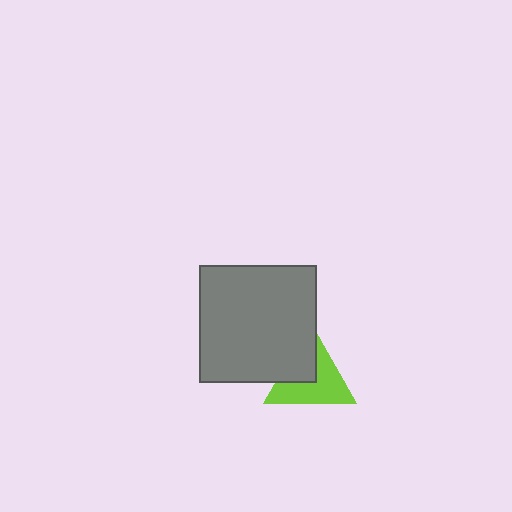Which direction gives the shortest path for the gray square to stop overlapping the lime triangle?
Moving toward the upper-left gives the shortest separation.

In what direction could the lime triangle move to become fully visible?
The lime triangle could move toward the lower-right. That would shift it out from behind the gray square entirely.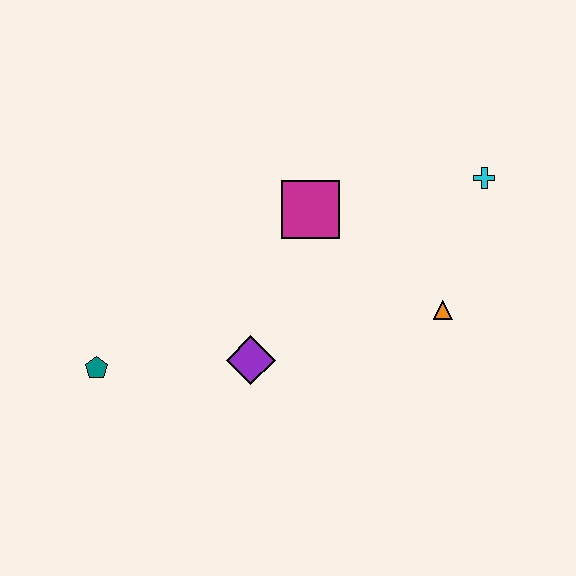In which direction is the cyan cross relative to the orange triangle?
The cyan cross is above the orange triangle.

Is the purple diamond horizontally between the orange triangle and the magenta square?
No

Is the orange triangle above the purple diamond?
Yes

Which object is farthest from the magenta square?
The teal pentagon is farthest from the magenta square.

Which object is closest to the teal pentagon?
The purple diamond is closest to the teal pentagon.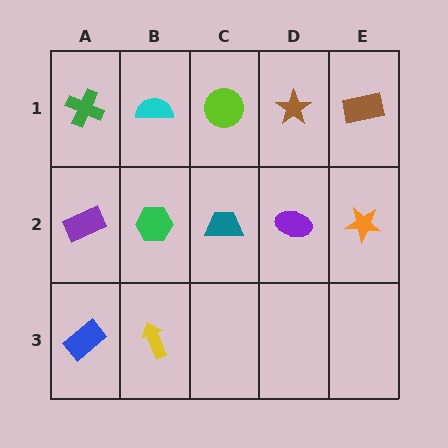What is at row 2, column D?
A purple ellipse.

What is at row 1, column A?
A green cross.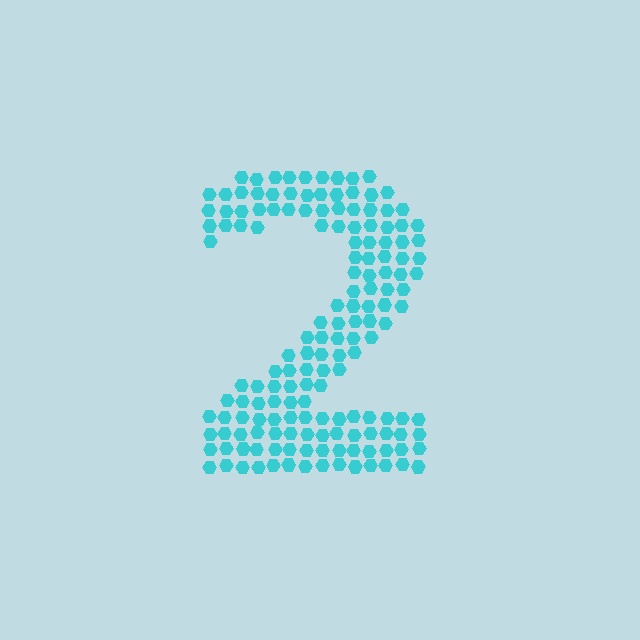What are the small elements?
The small elements are hexagons.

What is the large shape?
The large shape is the digit 2.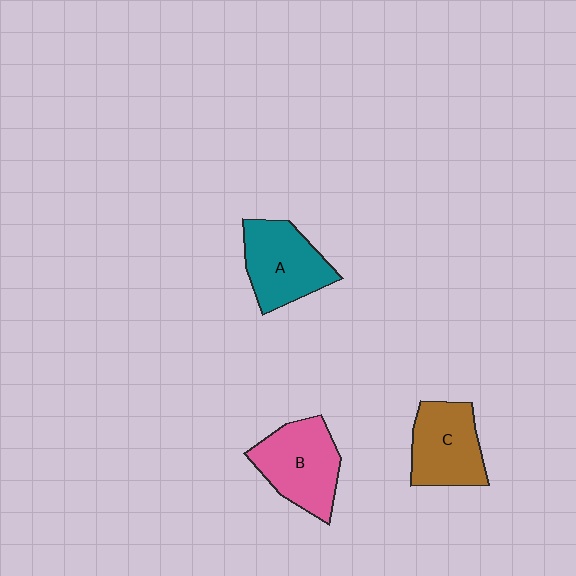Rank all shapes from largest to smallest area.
From largest to smallest: B (pink), A (teal), C (brown).